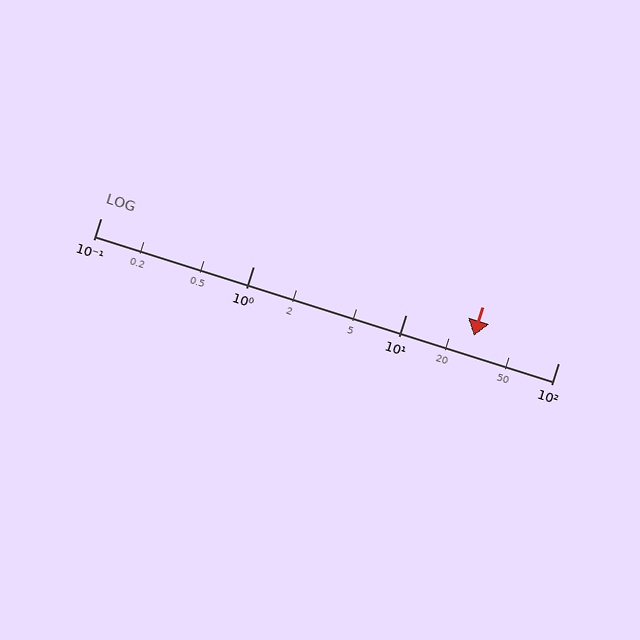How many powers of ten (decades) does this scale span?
The scale spans 3 decades, from 0.1 to 100.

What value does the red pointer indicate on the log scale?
The pointer indicates approximately 28.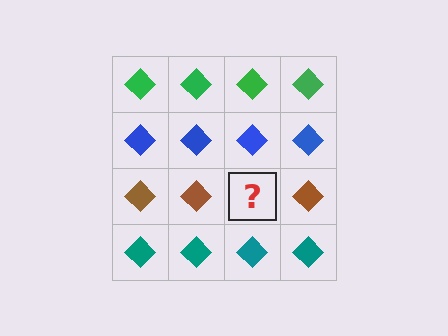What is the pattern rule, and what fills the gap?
The rule is that each row has a consistent color. The gap should be filled with a brown diamond.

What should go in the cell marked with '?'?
The missing cell should contain a brown diamond.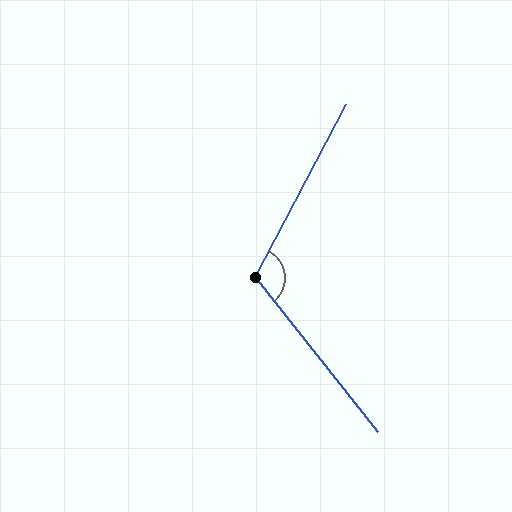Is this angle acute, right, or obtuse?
It is obtuse.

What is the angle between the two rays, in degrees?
Approximately 114 degrees.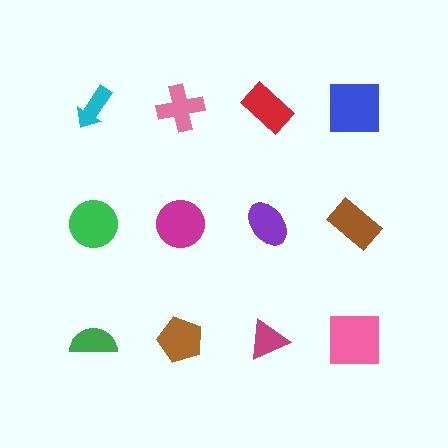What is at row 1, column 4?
A blue square.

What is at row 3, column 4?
A pink square.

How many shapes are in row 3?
4 shapes.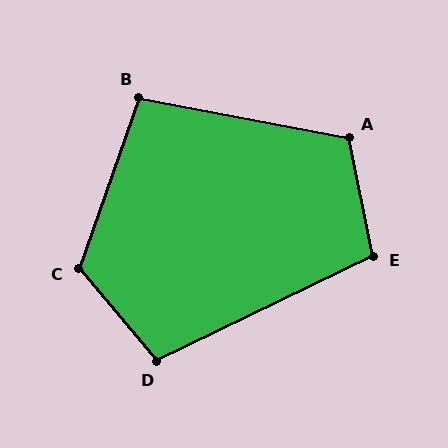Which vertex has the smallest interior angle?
B, at approximately 99 degrees.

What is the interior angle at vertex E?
Approximately 105 degrees (obtuse).